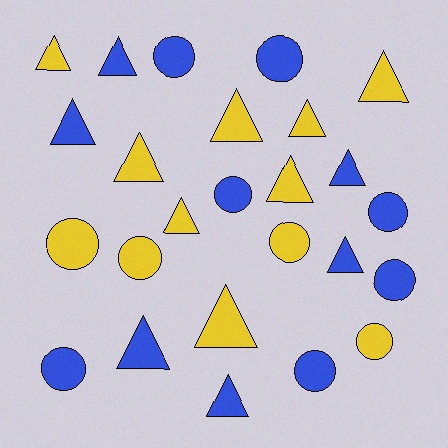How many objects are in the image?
There are 25 objects.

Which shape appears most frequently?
Triangle, with 14 objects.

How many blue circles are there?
There are 7 blue circles.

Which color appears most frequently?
Blue, with 13 objects.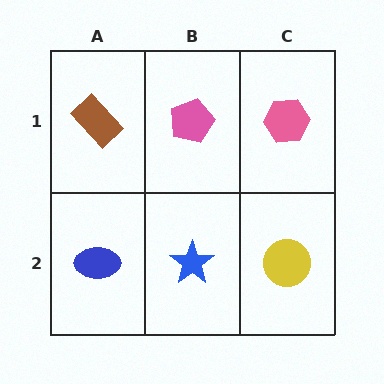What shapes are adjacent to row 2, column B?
A pink pentagon (row 1, column B), a blue ellipse (row 2, column A), a yellow circle (row 2, column C).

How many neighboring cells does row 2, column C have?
2.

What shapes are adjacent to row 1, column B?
A blue star (row 2, column B), a brown rectangle (row 1, column A), a pink hexagon (row 1, column C).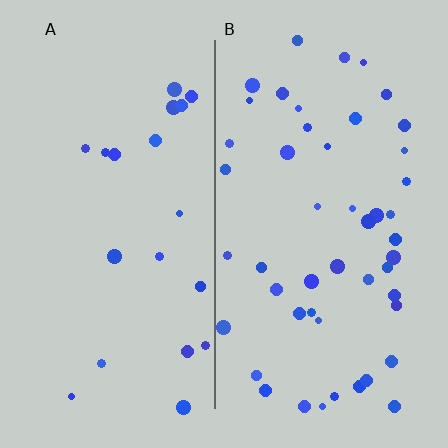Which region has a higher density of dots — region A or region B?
B (the right).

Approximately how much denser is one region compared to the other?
Approximately 2.4× — region B over region A.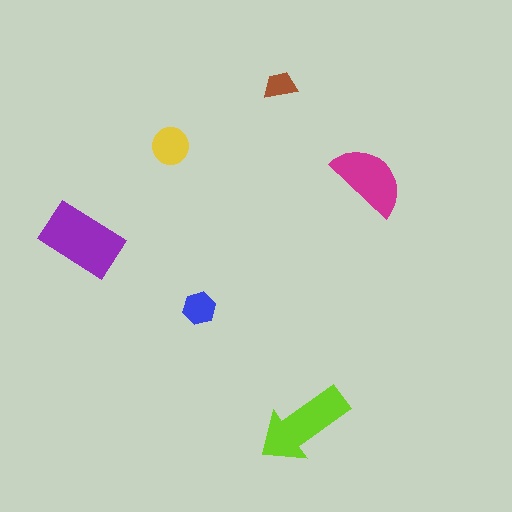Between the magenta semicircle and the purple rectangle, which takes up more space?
The purple rectangle.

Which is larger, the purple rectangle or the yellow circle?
The purple rectangle.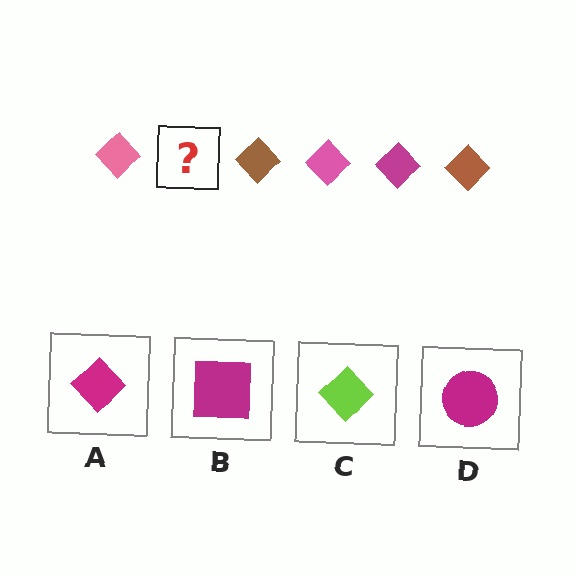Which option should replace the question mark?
Option A.